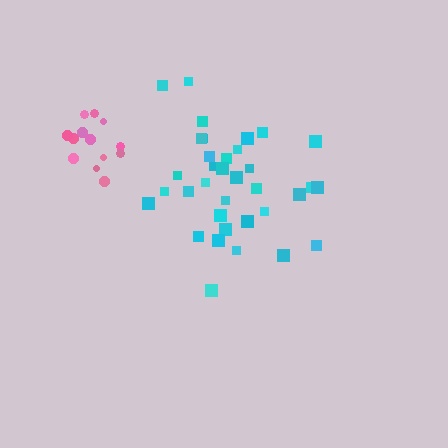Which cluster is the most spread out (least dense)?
Cyan.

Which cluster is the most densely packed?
Pink.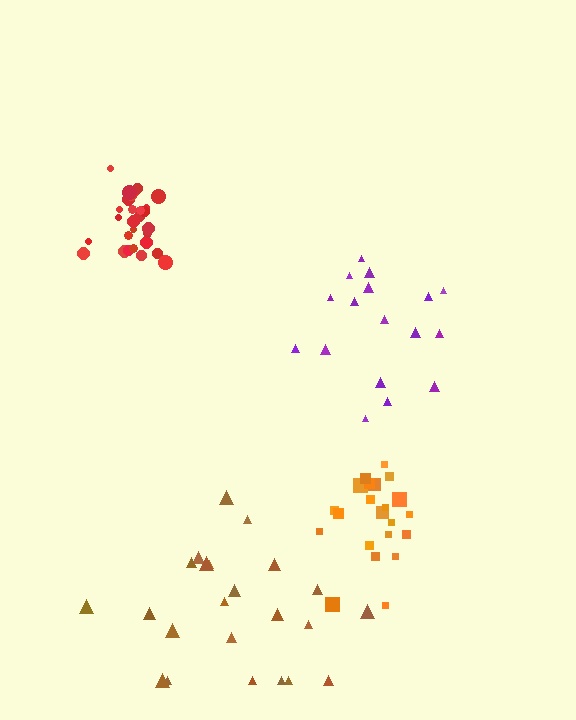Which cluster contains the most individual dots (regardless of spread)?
Red (28).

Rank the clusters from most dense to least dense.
red, orange, purple, brown.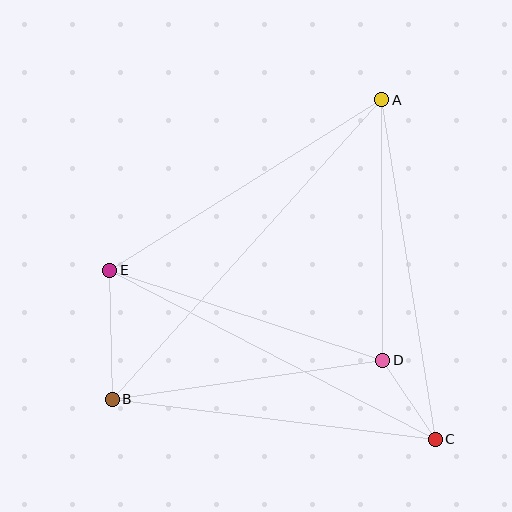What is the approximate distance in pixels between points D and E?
The distance between D and E is approximately 287 pixels.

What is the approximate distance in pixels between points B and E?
The distance between B and E is approximately 129 pixels.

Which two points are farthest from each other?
Points A and B are farthest from each other.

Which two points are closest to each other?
Points C and D are closest to each other.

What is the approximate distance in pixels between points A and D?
The distance between A and D is approximately 261 pixels.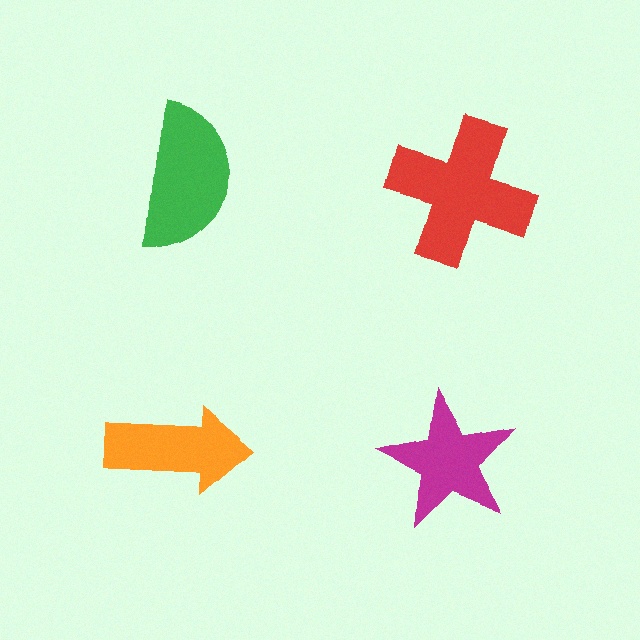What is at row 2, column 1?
An orange arrow.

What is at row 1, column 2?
A red cross.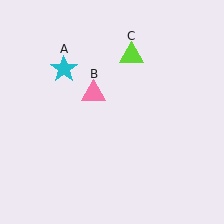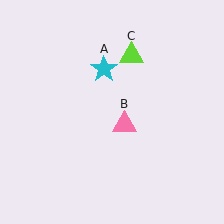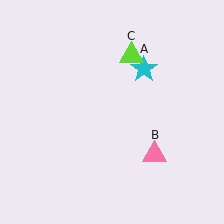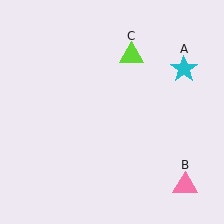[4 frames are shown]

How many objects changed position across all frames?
2 objects changed position: cyan star (object A), pink triangle (object B).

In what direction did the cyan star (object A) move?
The cyan star (object A) moved right.